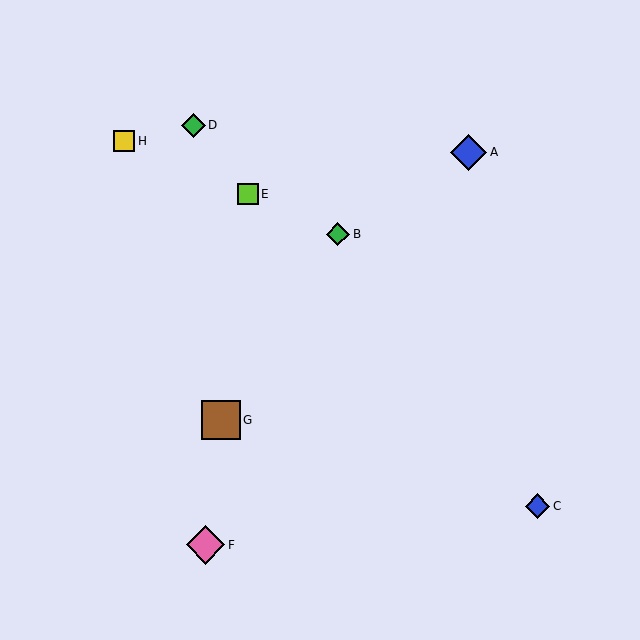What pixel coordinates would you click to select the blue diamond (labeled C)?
Click at (537, 507) to select the blue diamond C.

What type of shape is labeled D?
Shape D is a green diamond.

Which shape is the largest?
The brown square (labeled G) is the largest.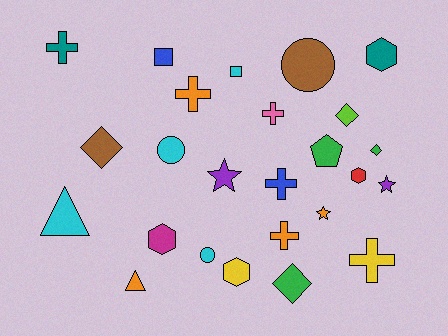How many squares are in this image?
There are 2 squares.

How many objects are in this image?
There are 25 objects.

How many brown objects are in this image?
There are 2 brown objects.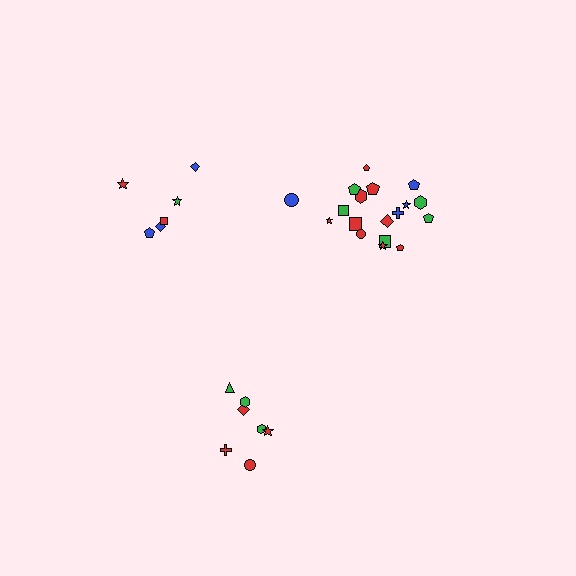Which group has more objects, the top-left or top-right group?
The top-right group.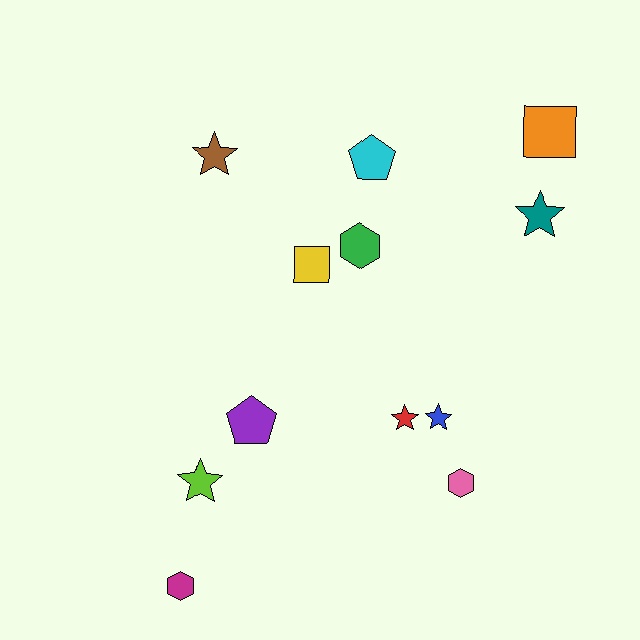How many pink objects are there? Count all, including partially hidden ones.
There is 1 pink object.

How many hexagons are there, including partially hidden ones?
There are 3 hexagons.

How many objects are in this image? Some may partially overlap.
There are 12 objects.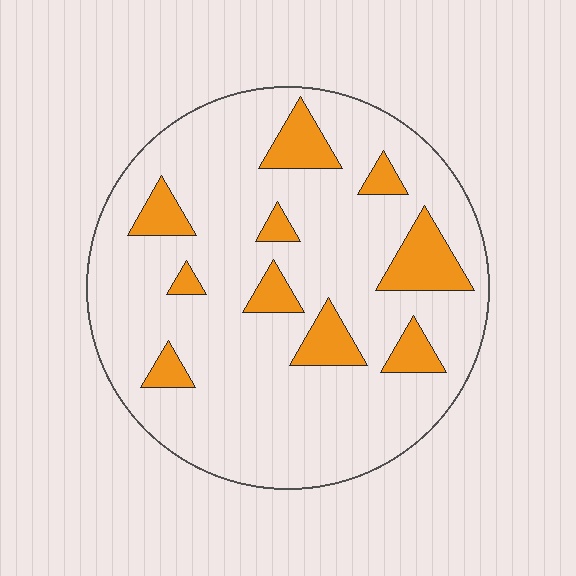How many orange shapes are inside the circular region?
10.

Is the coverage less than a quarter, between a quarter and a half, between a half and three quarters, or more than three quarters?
Less than a quarter.